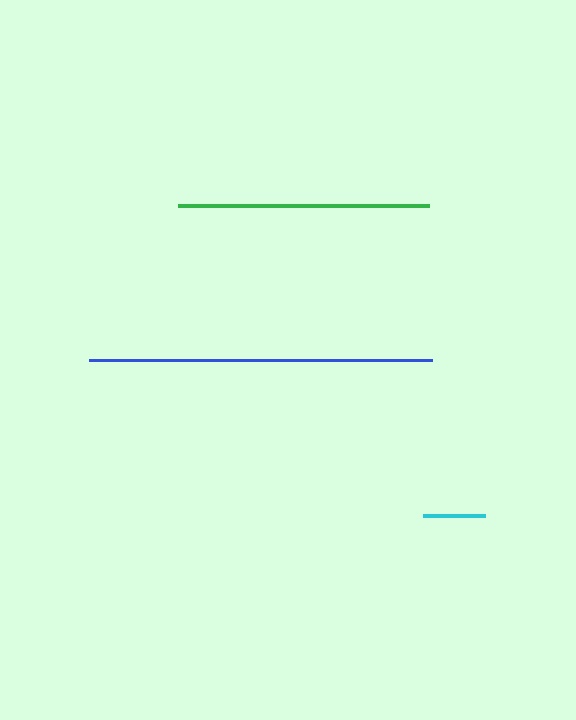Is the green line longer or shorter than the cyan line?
The green line is longer than the cyan line.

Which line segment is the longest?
The blue line is the longest at approximately 344 pixels.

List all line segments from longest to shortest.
From longest to shortest: blue, green, cyan.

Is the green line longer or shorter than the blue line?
The blue line is longer than the green line.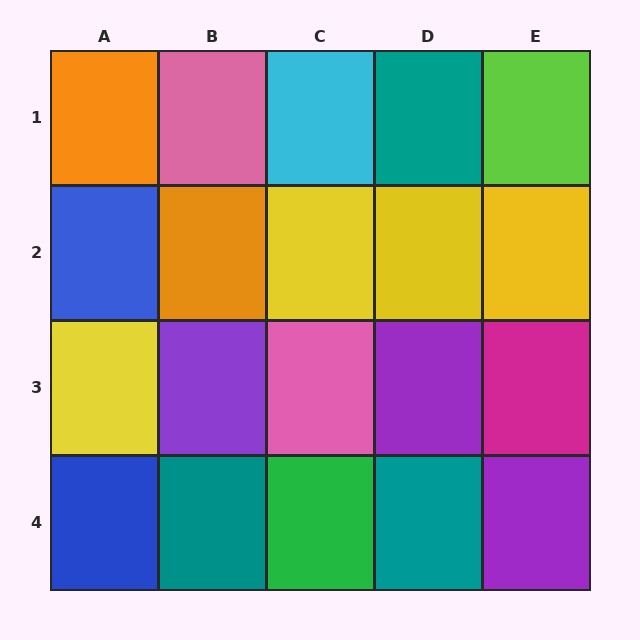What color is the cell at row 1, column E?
Lime.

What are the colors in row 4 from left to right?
Blue, teal, green, teal, purple.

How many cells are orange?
2 cells are orange.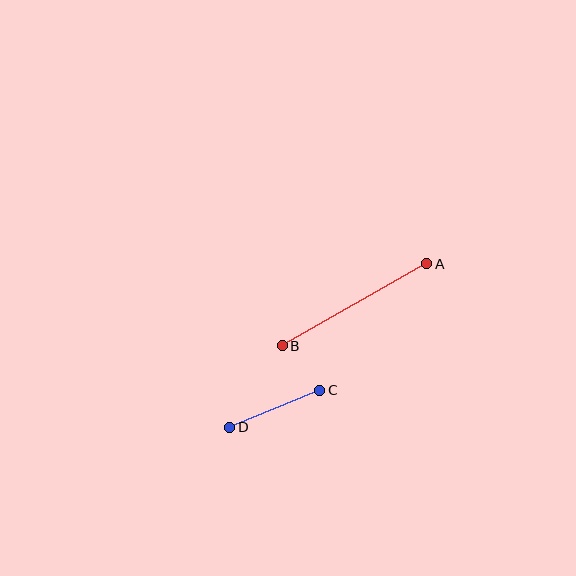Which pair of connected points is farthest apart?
Points A and B are farthest apart.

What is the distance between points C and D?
The distance is approximately 97 pixels.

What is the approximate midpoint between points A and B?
The midpoint is at approximately (354, 305) pixels.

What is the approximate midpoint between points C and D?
The midpoint is at approximately (275, 409) pixels.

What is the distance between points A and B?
The distance is approximately 166 pixels.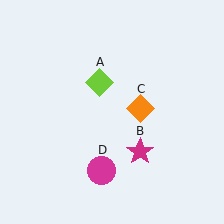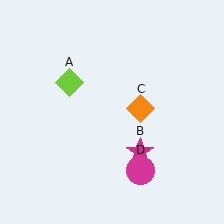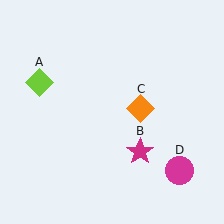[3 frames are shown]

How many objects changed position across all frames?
2 objects changed position: lime diamond (object A), magenta circle (object D).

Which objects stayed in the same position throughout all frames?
Magenta star (object B) and orange diamond (object C) remained stationary.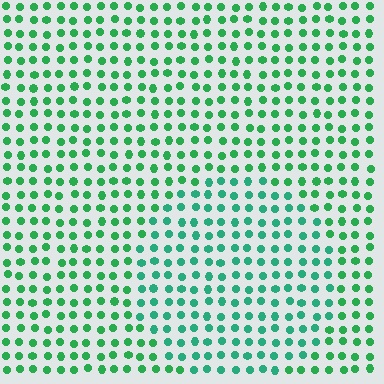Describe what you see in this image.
The image is filled with small green elements in a uniform arrangement. A circle-shaped region is visible where the elements are tinted to a slightly different hue, forming a subtle color boundary.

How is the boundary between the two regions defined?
The boundary is defined purely by a slight shift in hue (about 22 degrees). Spacing, size, and orientation are identical on both sides.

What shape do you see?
I see a circle.